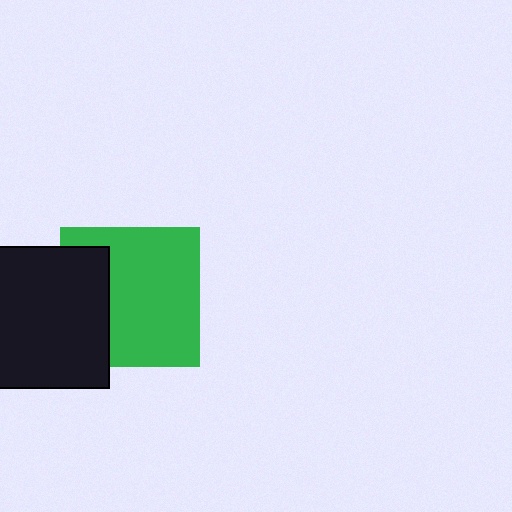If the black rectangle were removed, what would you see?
You would see the complete green square.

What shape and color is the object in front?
The object in front is a black rectangle.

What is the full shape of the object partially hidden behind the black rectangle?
The partially hidden object is a green square.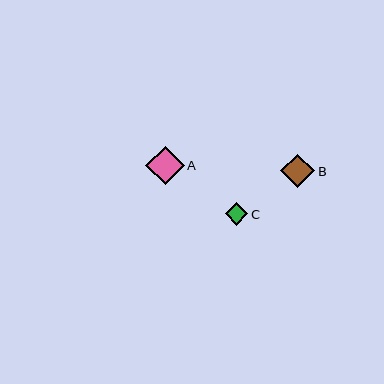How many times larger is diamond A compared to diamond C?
Diamond A is approximately 1.7 times the size of diamond C.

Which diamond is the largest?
Diamond A is the largest with a size of approximately 39 pixels.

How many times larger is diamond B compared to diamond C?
Diamond B is approximately 1.5 times the size of diamond C.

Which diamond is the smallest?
Diamond C is the smallest with a size of approximately 23 pixels.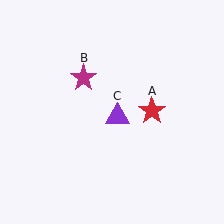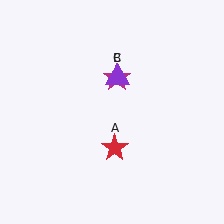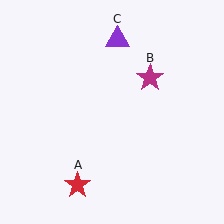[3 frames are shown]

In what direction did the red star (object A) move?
The red star (object A) moved down and to the left.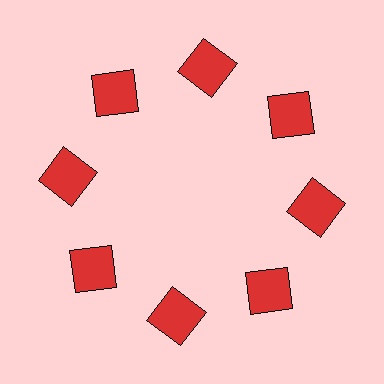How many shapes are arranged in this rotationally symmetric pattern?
There are 8 shapes, arranged in 8 groups of 1.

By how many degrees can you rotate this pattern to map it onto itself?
The pattern maps onto itself every 45 degrees of rotation.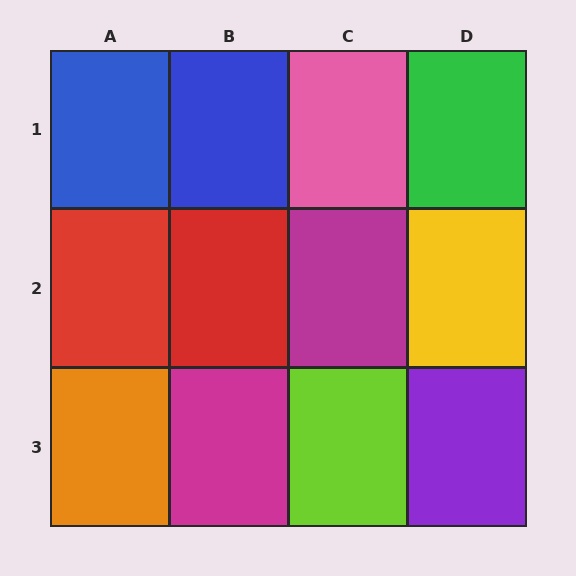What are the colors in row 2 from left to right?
Red, red, magenta, yellow.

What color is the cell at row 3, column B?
Magenta.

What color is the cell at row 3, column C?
Lime.